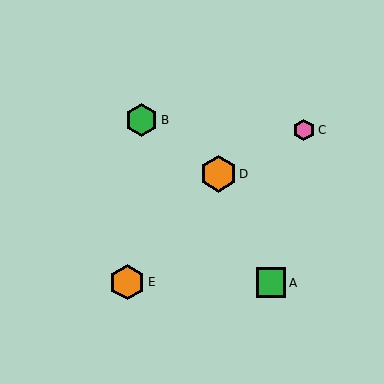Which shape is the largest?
The orange hexagon (labeled D) is the largest.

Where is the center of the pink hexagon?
The center of the pink hexagon is at (304, 130).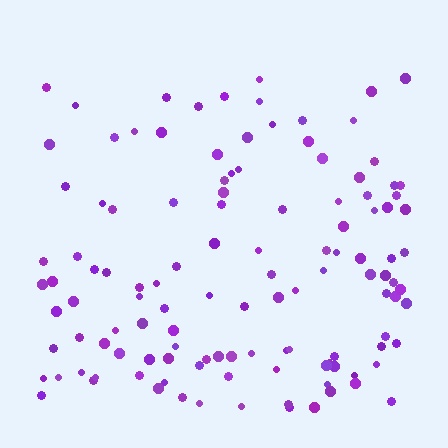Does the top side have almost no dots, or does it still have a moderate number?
Still a moderate number, just noticeably fewer than the bottom.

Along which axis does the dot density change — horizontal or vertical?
Vertical.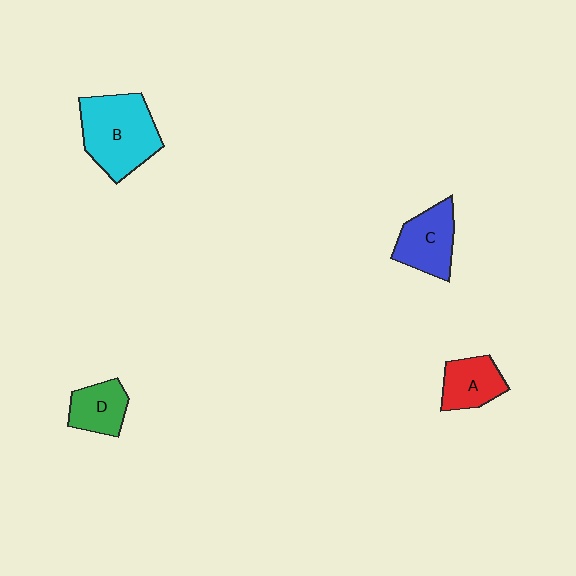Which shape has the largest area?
Shape B (cyan).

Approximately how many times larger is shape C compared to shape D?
Approximately 1.3 times.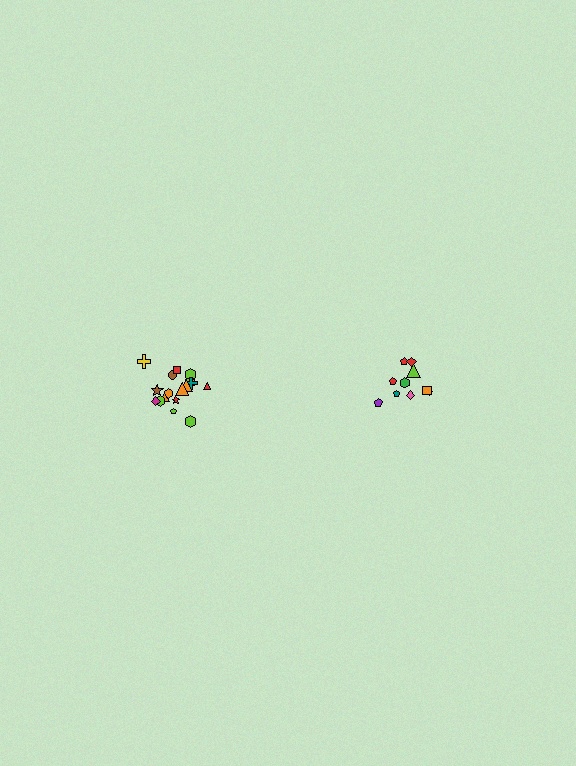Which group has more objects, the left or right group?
The left group.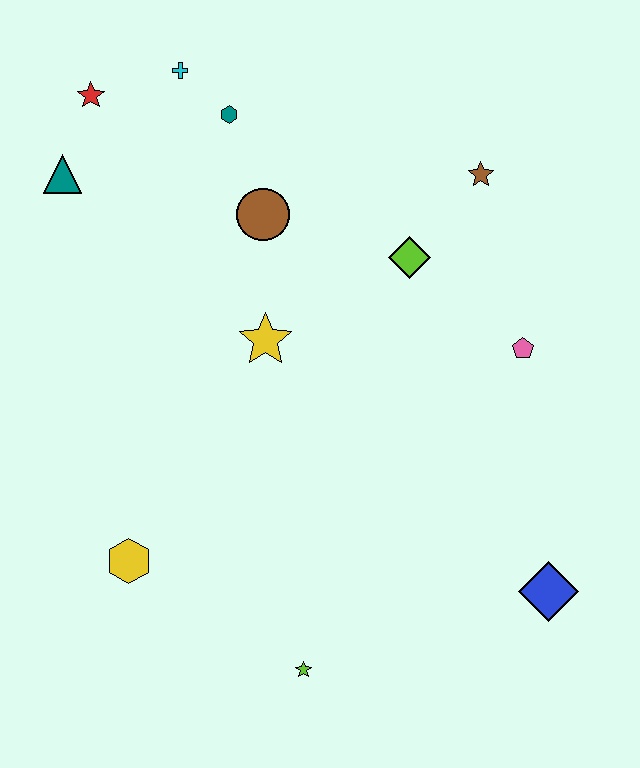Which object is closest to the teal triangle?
The red star is closest to the teal triangle.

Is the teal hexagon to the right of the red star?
Yes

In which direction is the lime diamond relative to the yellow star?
The lime diamond is to the right of the yellow star.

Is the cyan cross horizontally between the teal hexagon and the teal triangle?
Yes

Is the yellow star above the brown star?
No